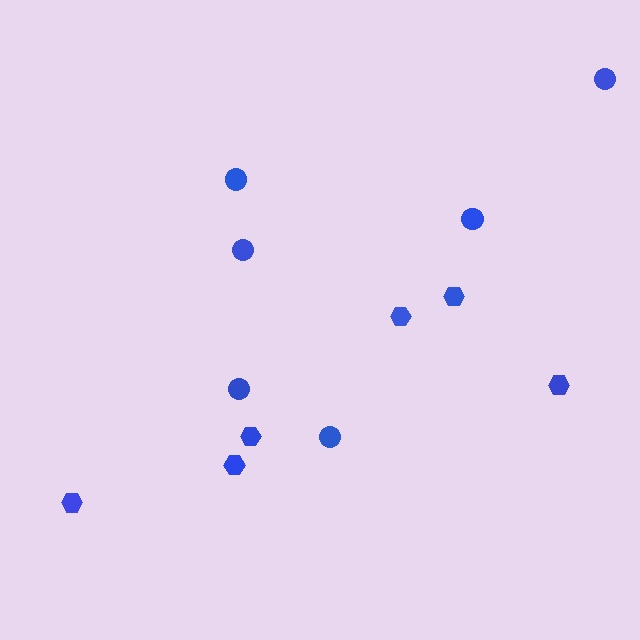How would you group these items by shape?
There are 2 groups: one group of circles (6) and one group of hexagons (6).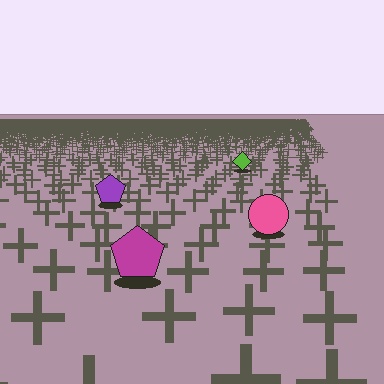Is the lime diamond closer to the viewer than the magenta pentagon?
No. The magenta pentagon is closer — you can tell from the texture gradient: the ground texture is coarser near it.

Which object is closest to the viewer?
The magenta pentagon is closest. The texture marks near it are larger and more spread out.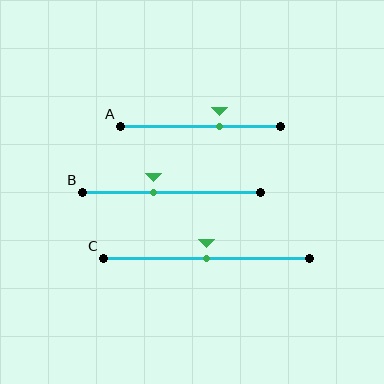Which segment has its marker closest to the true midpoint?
Segment C has its marker closest to the true midpoint.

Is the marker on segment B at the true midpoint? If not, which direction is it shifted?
No, the marker on segment B is shifted to the left by about 10% of the segment length.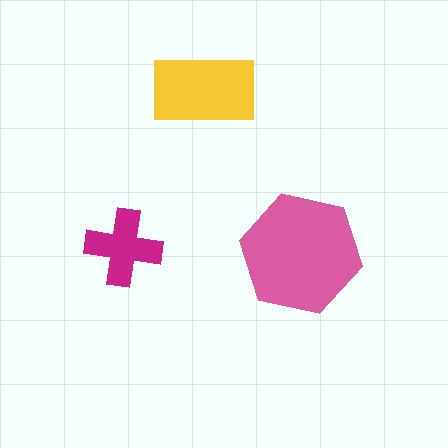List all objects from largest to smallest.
The pink hexagon, the yellow rectangle, the magenta cross.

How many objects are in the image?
There are 3 objects in the image.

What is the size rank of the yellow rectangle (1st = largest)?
2nd.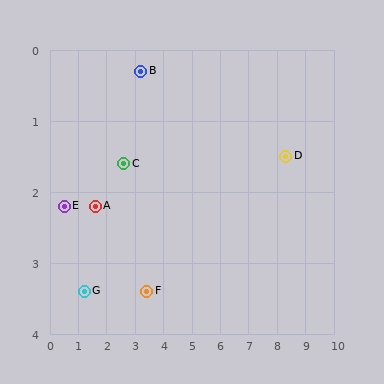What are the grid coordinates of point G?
Point G is at approximately (1.2, 3.4).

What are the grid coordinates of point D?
Point D is at approximately (8.3, 1.5).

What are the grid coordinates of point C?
Point C is at approximately (2.6, 1.6).